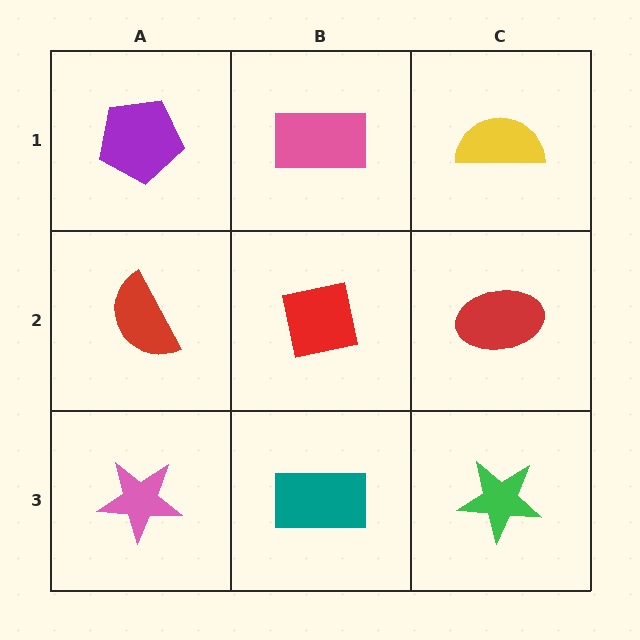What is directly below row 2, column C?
A green star.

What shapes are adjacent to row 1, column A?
A red semicircle (row 2, column A), a pink rectangle (row 1, column B).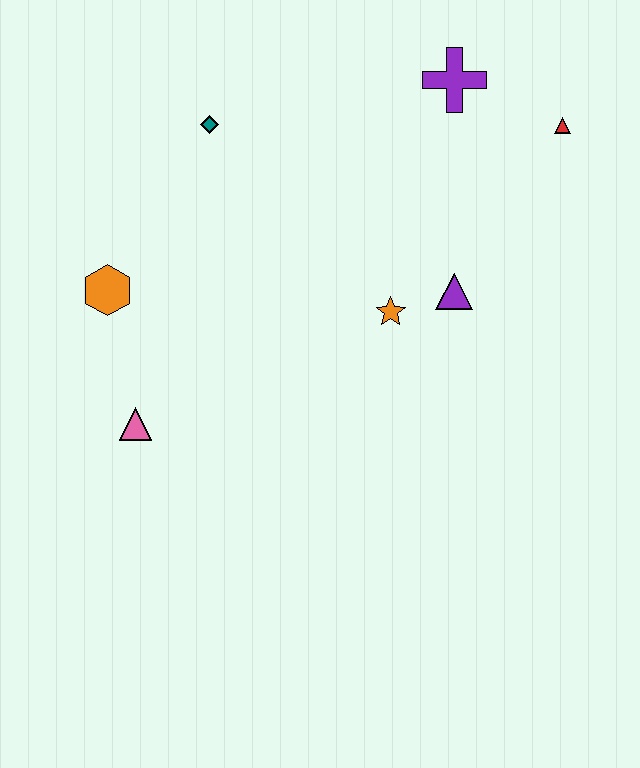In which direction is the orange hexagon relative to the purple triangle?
The orange hexagon is to the left of the purple triangle.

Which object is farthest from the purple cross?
The pink triangle is farthest from the purple cross.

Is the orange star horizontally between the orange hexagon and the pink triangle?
No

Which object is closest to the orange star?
The purple triangle is closest to the orange star.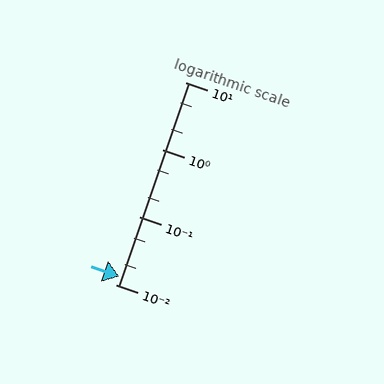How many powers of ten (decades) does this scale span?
The scale spans 3 decades, from 0.01 to 10.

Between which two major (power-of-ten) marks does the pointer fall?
The pointer is between 0.01 and 0.1.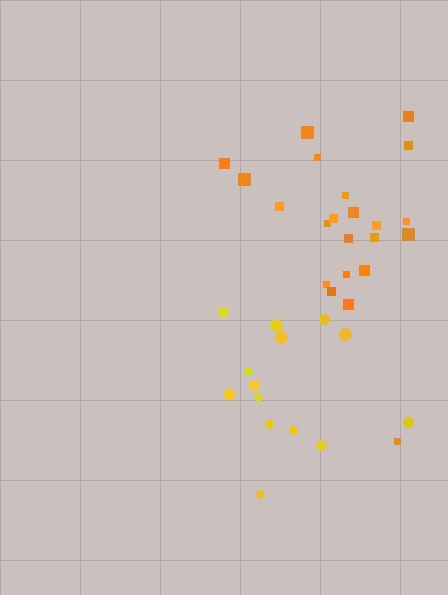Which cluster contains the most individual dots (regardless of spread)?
Orange (22).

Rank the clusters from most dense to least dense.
orange, yellow.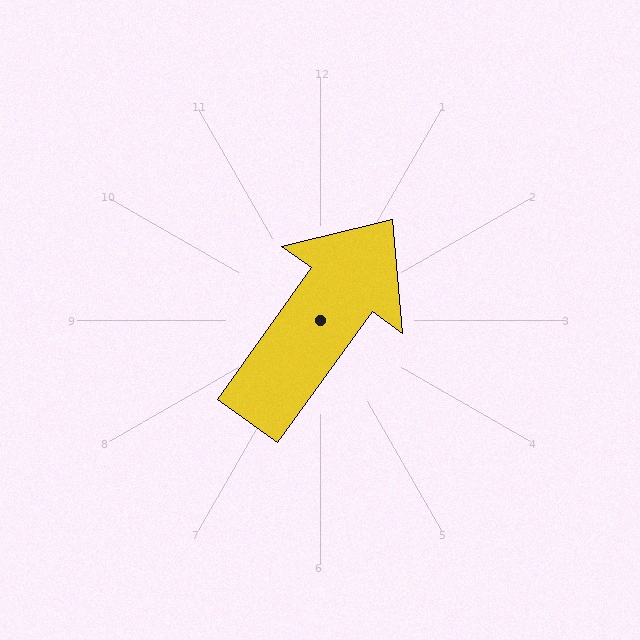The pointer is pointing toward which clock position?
Roughly 1 o'clock.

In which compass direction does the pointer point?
Northeast.